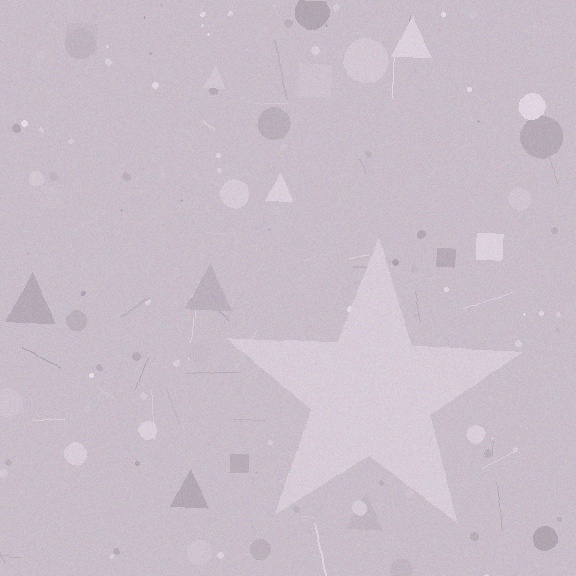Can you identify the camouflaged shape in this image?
The camouflaged shape is a star.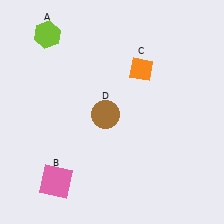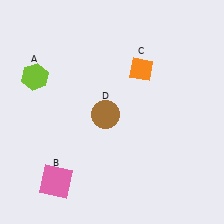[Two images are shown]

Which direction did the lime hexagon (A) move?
The lime hexagon (A) moved down.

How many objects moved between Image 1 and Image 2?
1 object moved between the two images.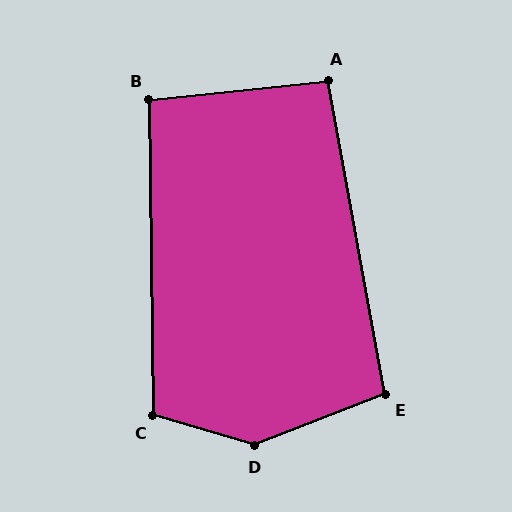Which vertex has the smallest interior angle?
A, at approximately 94 degrees.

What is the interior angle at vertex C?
Approximately 108 degrees (obtuse).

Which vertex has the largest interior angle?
D, at approximately 142 degrees.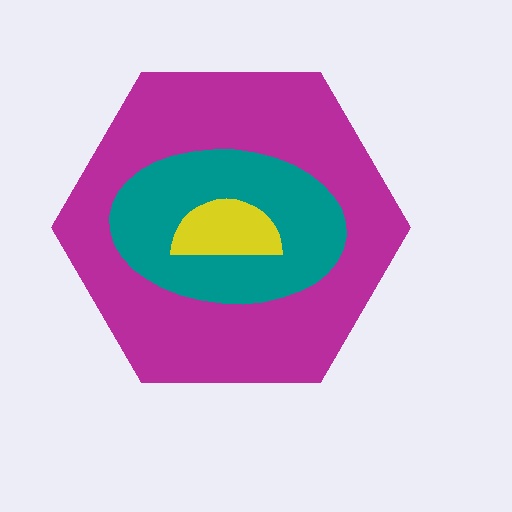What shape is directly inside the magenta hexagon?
The teal ellipse.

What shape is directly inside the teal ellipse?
The yellow semicircle.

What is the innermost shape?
The yellow semicircle.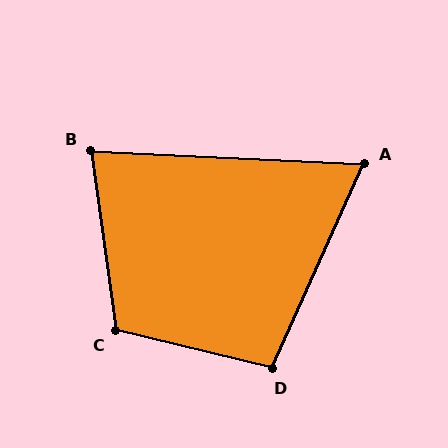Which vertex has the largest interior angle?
C, at approximately 111 degrees.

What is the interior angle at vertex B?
Approximately 79 degrees (acute).